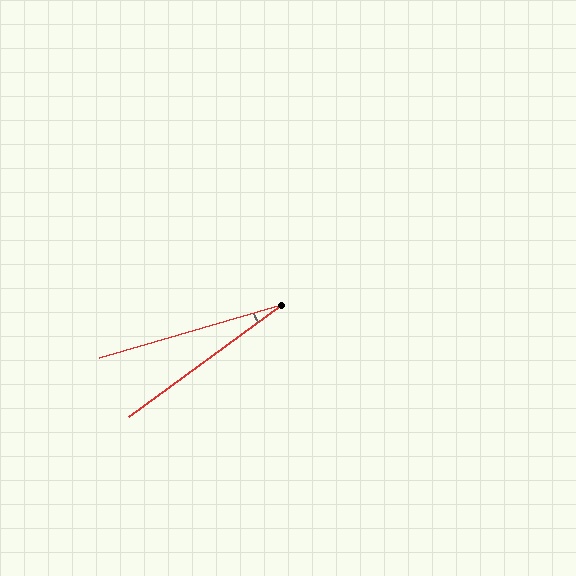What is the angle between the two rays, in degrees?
Approximately 20 degrees.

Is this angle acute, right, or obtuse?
It is acute.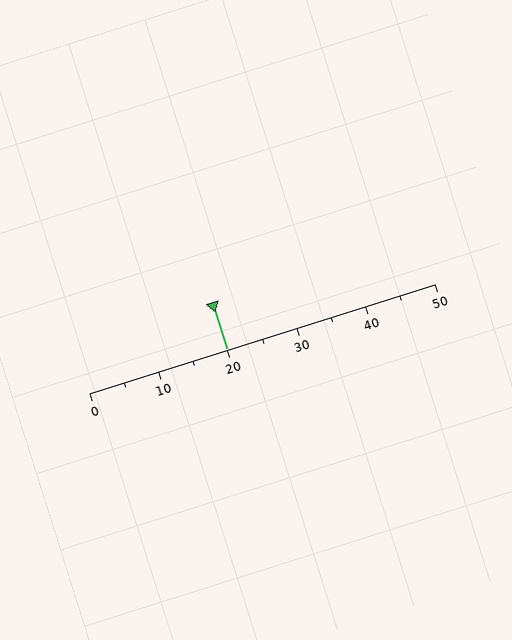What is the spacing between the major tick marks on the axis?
The major ticks are spaced 10 apart.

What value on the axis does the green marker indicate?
The marker indicates approximately 20.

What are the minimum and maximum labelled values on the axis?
The axis runs from 0 to 50.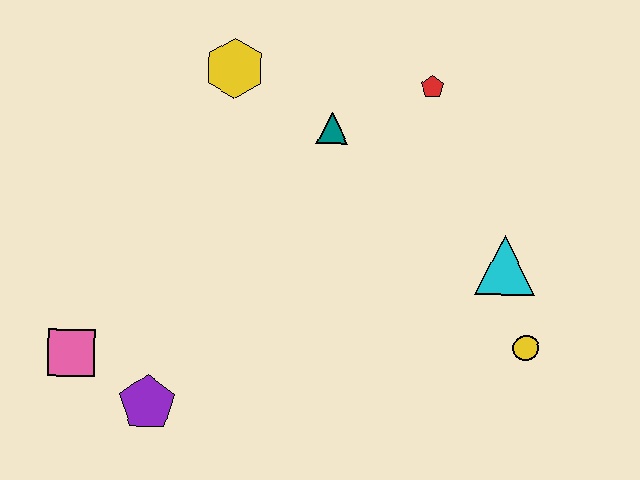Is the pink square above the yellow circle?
No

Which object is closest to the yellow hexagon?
The teal triangle is closest to the yellow hexagon.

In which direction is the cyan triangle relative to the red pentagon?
The cyan triangle is below the red pentagon.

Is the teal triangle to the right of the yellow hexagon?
Yes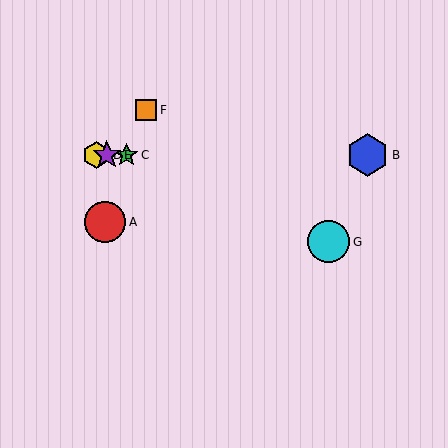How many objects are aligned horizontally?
4 objects (B, C, D, E) are aligned horizontally.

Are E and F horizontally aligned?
No, E is at y≈155 and F is at y≈110.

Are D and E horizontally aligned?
Yes, both are at y≈155.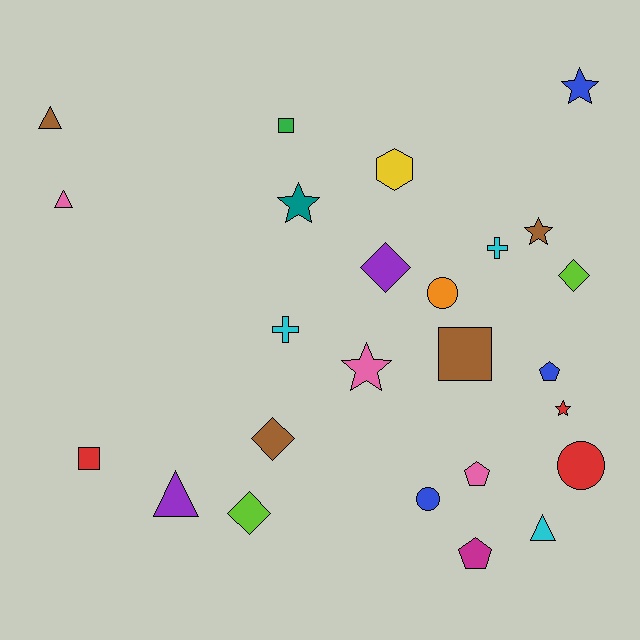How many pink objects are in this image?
There are 3 pink objects.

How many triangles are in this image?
There are 4 triangles.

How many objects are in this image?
There are 25 objects.